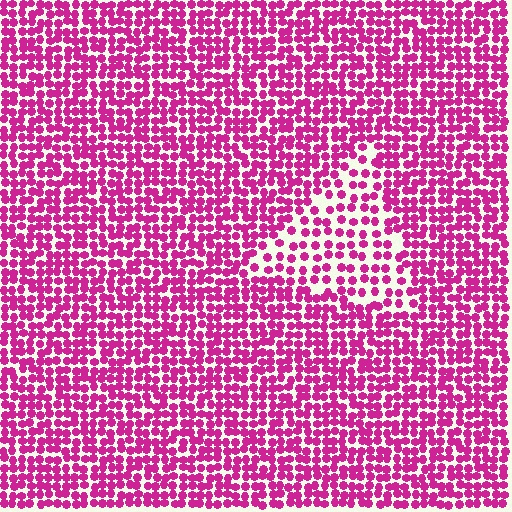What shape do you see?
I see a triangle.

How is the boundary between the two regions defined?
The boundary is defined by a change in element density (approximately 1.8x ratio). All elements are the same color, size, and shape.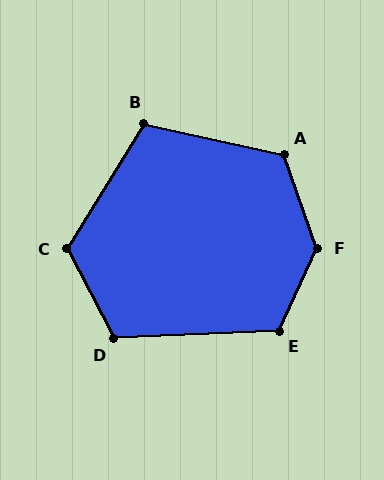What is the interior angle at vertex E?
Approximately 117 degrees (obtuse).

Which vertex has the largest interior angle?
F, at approximately 135 degrees.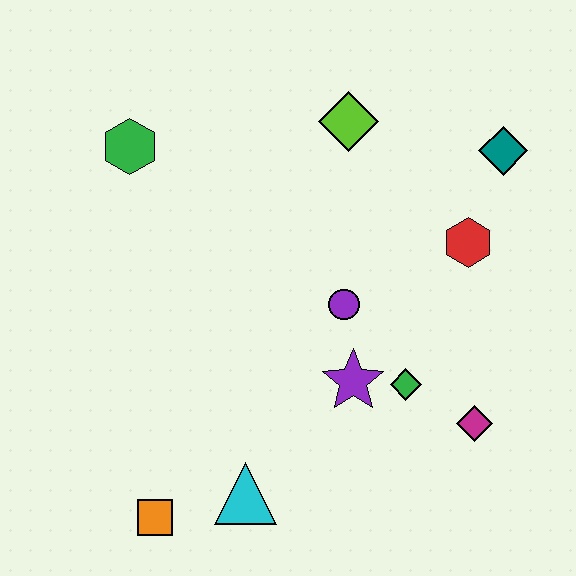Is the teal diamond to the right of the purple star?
Yes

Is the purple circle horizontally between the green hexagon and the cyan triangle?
No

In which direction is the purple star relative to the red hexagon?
The purple star is below the red hexagon.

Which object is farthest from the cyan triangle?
The teal diamond is farthest from the cyan triangle.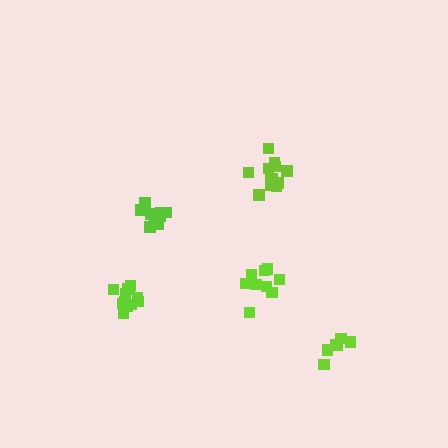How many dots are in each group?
Group 1: 12 dots, Group 2: 12 dots, Group 3: 12 dots, Group 4: 6 dots, Group 5: 9 dots (51 total).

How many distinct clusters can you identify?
There are 5 distinct clusters.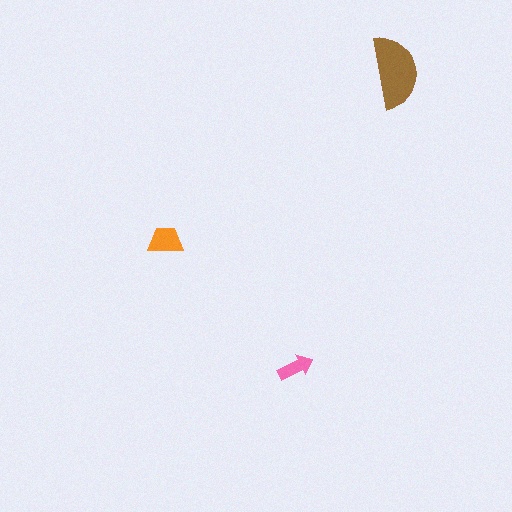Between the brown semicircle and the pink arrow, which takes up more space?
The brown semicircle.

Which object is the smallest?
The pink arrow.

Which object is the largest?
The brown semicircle.